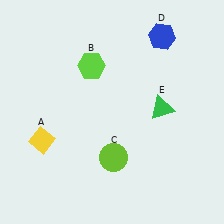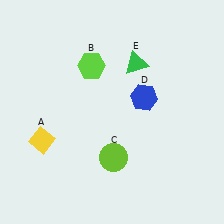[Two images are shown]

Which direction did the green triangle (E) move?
The green triangle (E) moved up.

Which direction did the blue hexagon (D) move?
The blue hexagon (D) moved down.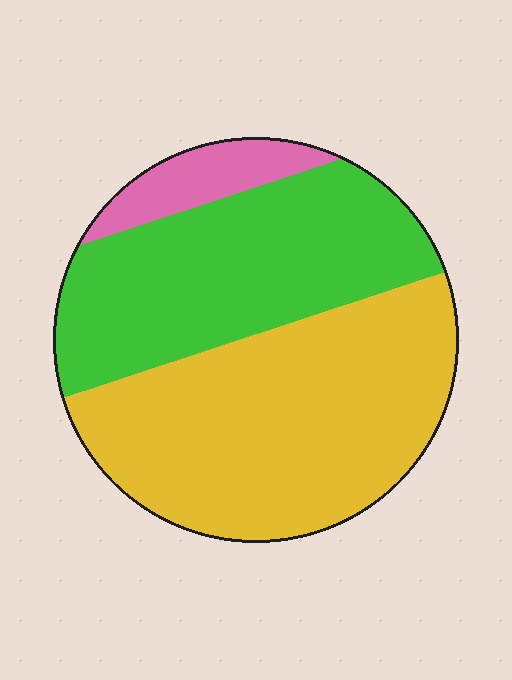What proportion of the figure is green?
Green covers around 40% of the figure.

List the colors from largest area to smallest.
From largest to smallest: yellow, green, pink.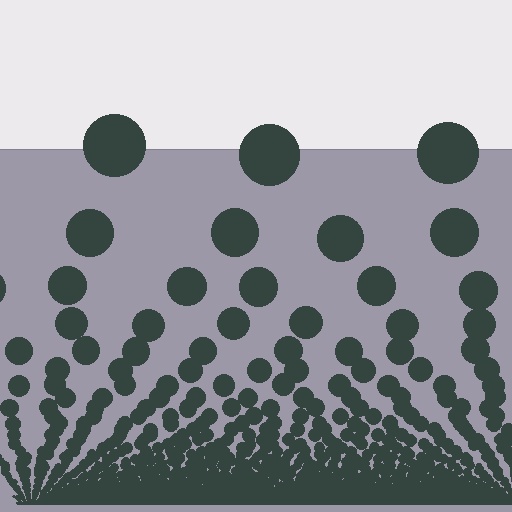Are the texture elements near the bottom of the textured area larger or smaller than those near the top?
Smaller. The gradient is inverted — elements near the bottom are smaller and denser.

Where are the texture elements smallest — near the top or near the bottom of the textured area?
Near the bottom.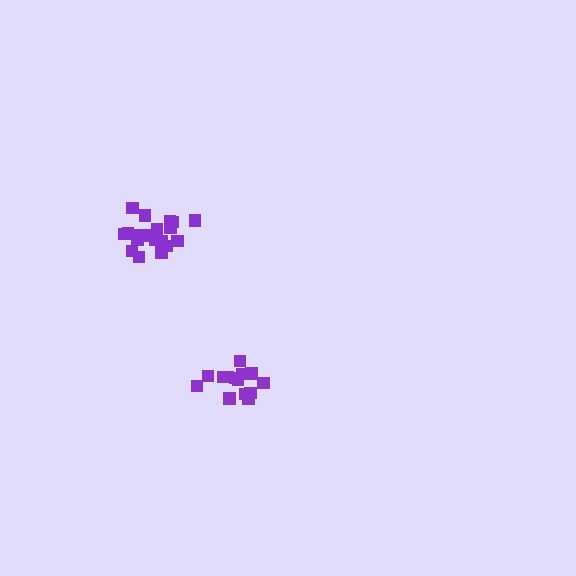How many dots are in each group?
Group 1: 19 dots, Group 2: 14 dots (33 total).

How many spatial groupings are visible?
There are 2 spatial groupings.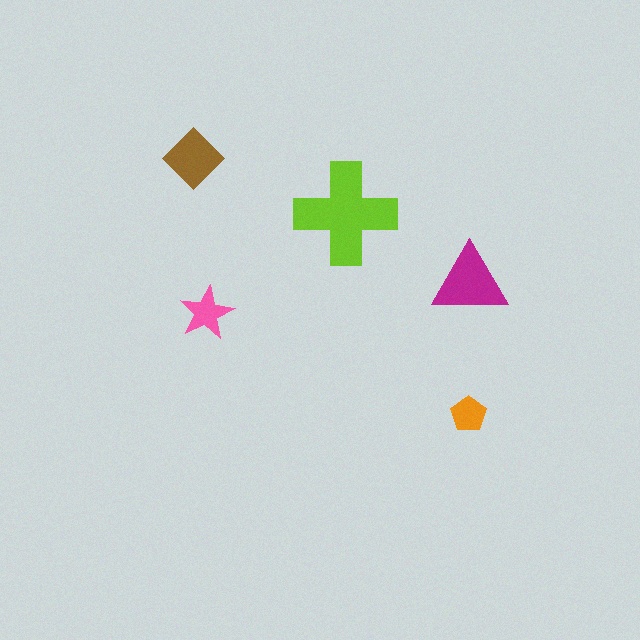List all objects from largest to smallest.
The lime cross, the magenta triangle, the brown diamond, the pink star, the orange pentagon.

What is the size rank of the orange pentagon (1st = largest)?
5th.